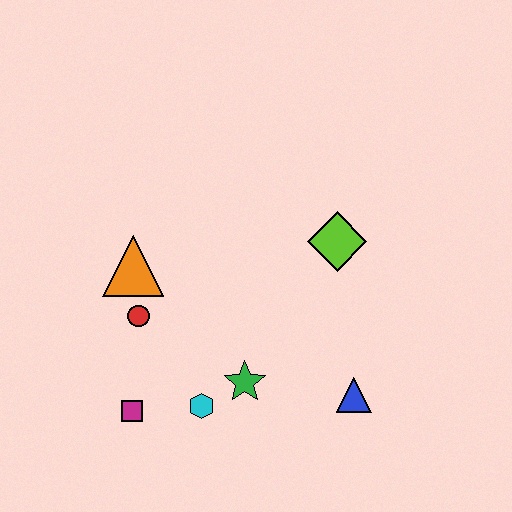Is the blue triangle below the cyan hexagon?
No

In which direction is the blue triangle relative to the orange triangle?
The blue triangle is to the right of the orange triangle.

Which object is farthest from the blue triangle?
The orange triangle is farthest from the blue triangle.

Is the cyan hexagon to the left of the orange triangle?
No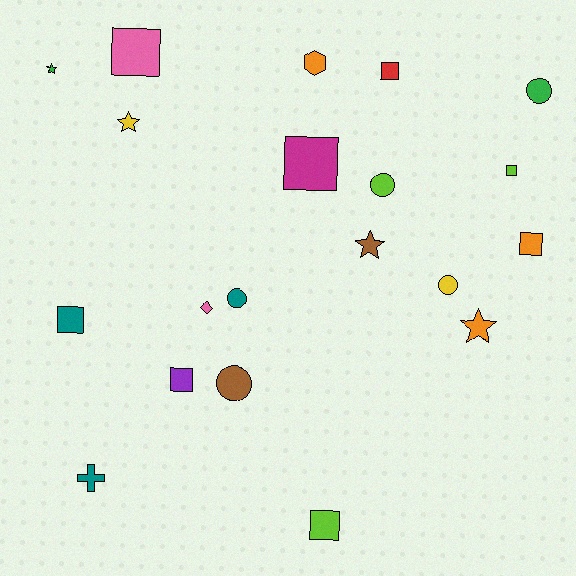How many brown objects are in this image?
There are 2 brown objects.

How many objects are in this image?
There are 20 objects.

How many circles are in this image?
There are 5 circles.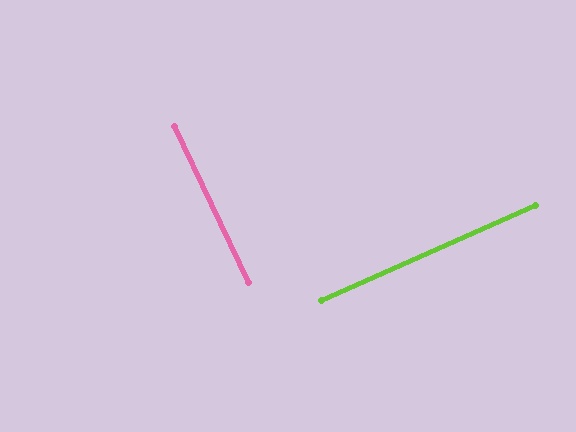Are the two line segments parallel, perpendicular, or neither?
Perpendicular — they meet at approximately 88°.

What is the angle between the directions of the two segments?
Approximately 88 degrees.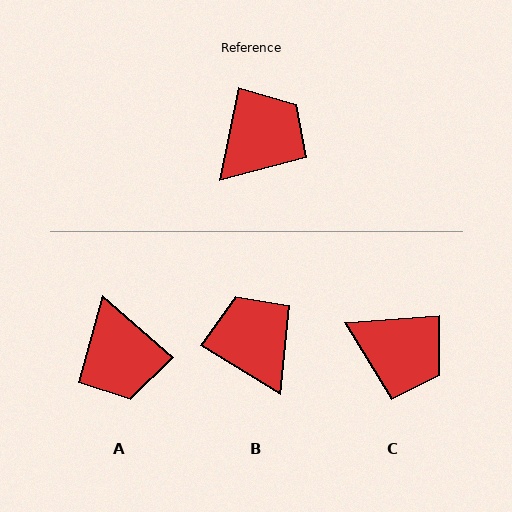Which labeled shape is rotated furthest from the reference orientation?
A, about 119 degrees away.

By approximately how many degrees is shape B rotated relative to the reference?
Approximately 70 degrees counter-clockwise.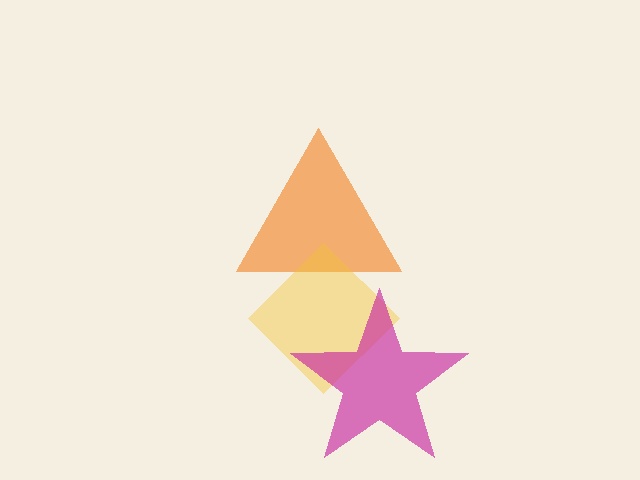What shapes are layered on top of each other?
The layered shapes are: an orange triangle, a yellow diamond, a magenta star.